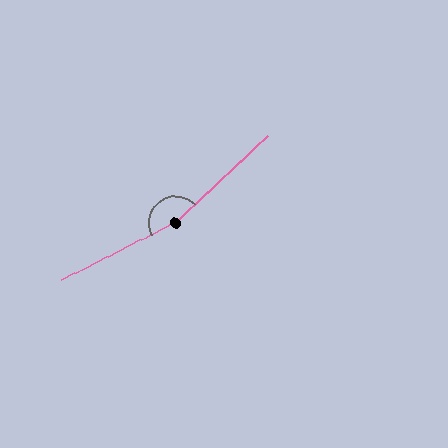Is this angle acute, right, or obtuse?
It is obtuse.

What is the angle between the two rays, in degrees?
Approximately 163 degrees.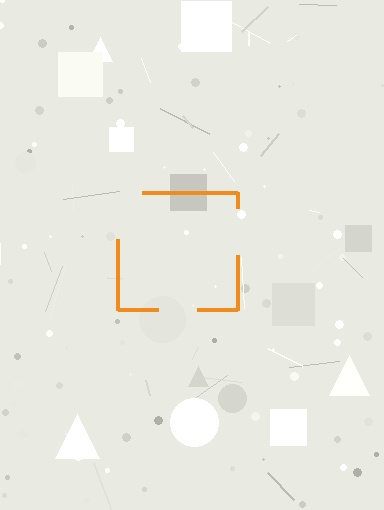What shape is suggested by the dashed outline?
The dashed outline suggests a square.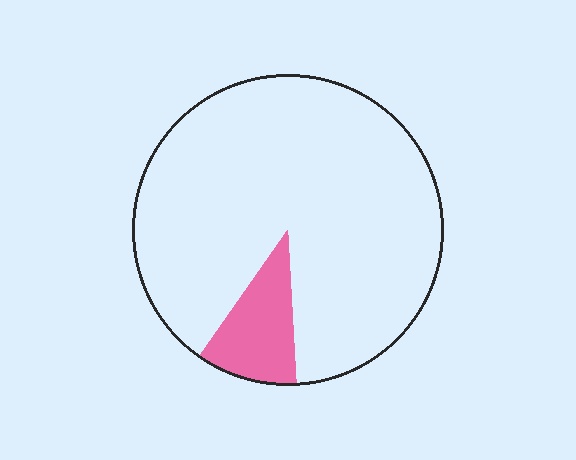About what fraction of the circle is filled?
About one tenth (1/10).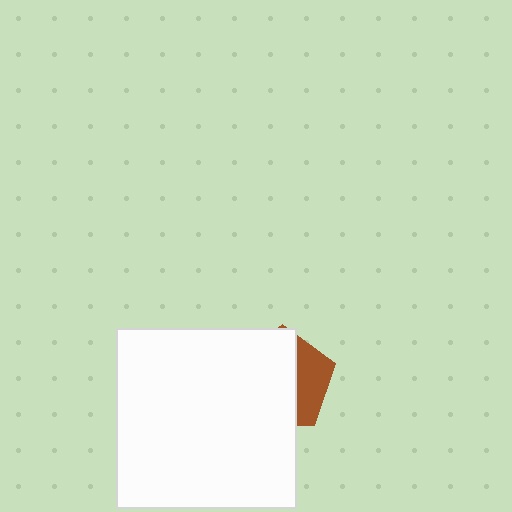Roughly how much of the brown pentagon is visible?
A small part of it is visible (roughly 31%).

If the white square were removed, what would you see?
You would see the complete brown pentagon.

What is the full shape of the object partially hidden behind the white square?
The partially hidden object is a brown pentagon.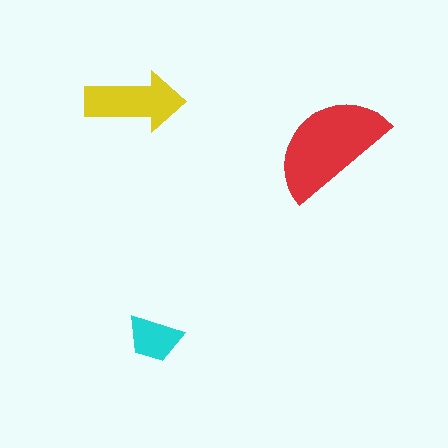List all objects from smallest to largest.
The cyan trapezoid, the yellow arrow, the red semicircle.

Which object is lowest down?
The cyan trapezoid is bottommost.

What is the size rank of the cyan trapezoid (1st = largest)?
3rd.